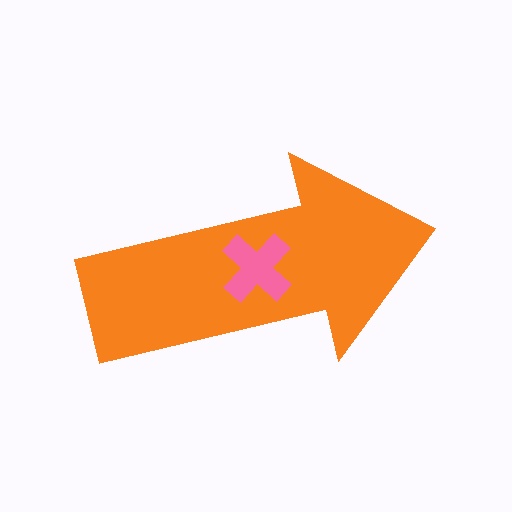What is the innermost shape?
The pink cross.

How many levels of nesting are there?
2.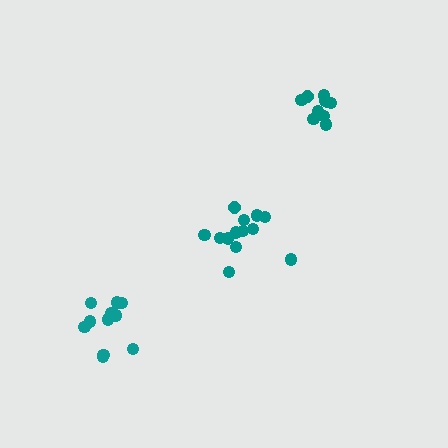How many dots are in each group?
Group 1: 10 dots, Group 2: 13 dots, Group 3: 11 dots (34 total).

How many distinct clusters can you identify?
There are 3 distinct clusters.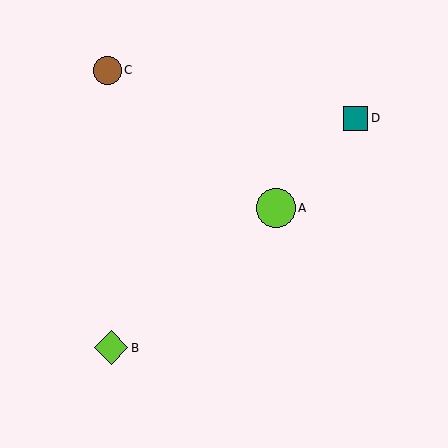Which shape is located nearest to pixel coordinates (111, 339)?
The lime diamond (labeled B) at (111, 348) is nearest to that location.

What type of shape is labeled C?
Shape C is a brown circle.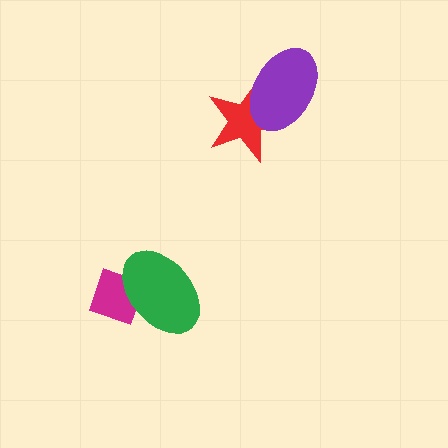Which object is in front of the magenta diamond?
The green ellipse is in front of the magenta diamond.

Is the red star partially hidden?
Yes, it is partially covered by another shape.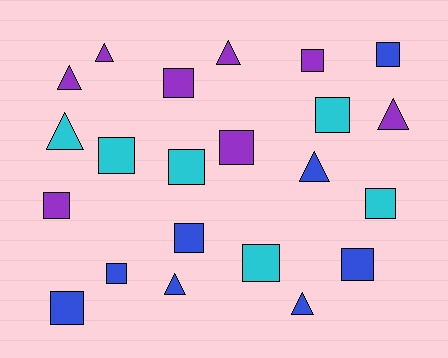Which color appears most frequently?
Purple, with 8 objects.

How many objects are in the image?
There are 22 objects.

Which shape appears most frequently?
Square, with 14 objects.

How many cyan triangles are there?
There is 1 cyan triangle.